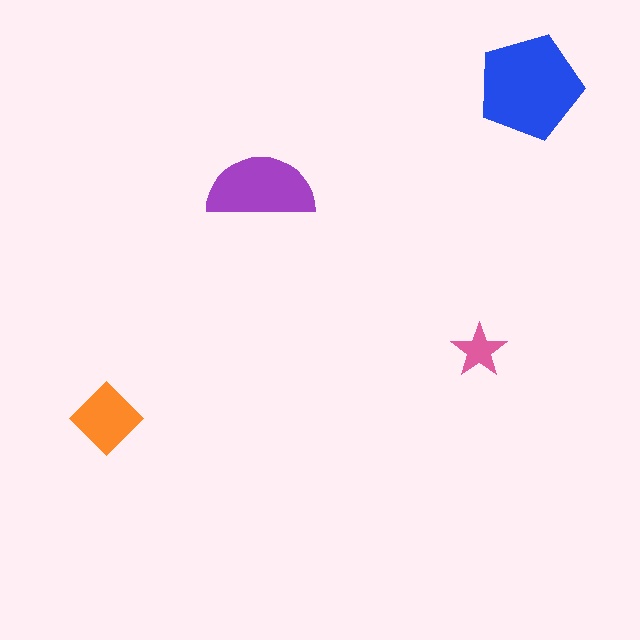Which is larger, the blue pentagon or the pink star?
The blue pentagon.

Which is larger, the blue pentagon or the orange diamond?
The blue pentagon.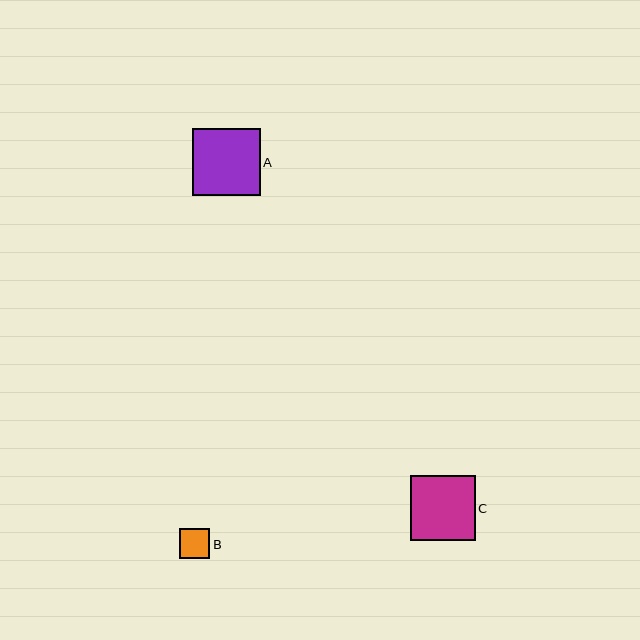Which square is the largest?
Square A is the largest with a size of approximately 68 pixels.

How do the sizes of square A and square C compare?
Square A and square C are approximately the same size.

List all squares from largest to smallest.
From largest to smallest: A, C, B.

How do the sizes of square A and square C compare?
Square A and square C are approximately the same size.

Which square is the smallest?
Square B is the smallest with a size of approximately 31 pixels.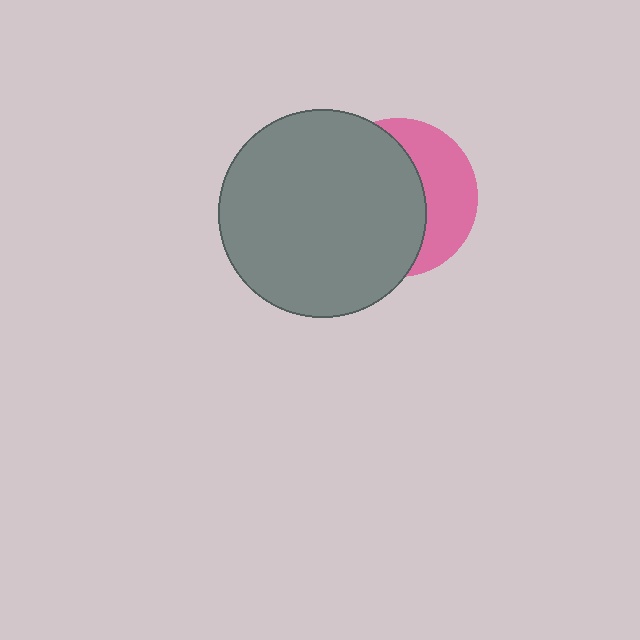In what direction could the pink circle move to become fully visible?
The pink circle could move right. That would shift it out from behind the gray circle entirely.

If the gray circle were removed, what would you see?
You would see the complete pink circle.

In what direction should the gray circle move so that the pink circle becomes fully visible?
The gray circle should move left. That is the shortest direction to clear the overlap and leave the pink circle fully visible.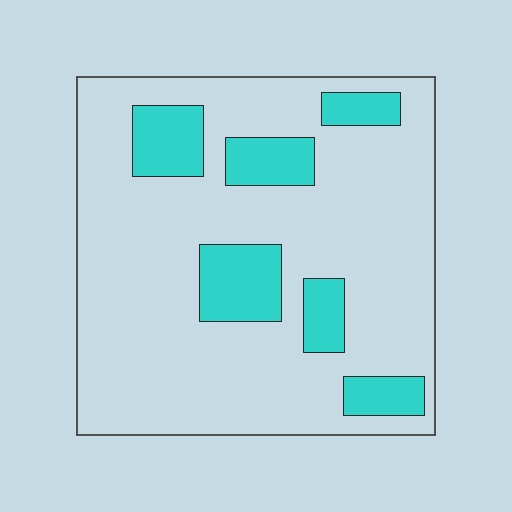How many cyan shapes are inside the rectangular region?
6.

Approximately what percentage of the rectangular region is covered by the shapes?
Approximately 20%.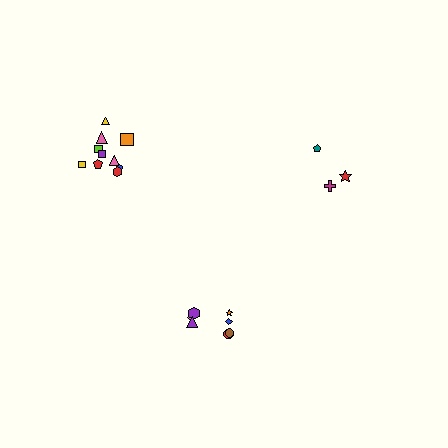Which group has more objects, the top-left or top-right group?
The top-left group.